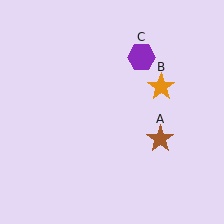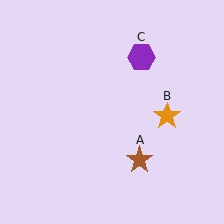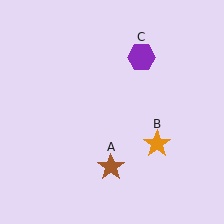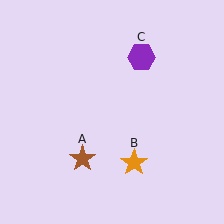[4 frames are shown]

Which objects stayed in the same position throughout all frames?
Purple hexagon (object C) remained stationary.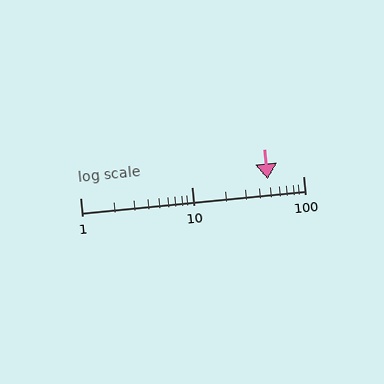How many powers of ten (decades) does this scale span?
The scale spans 2 decades, from 1 to 100.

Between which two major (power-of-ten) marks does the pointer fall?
The pointer is between 10 and 100.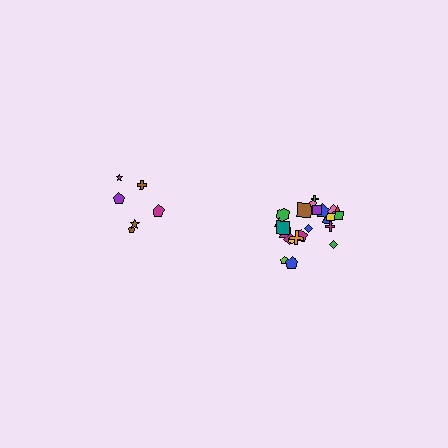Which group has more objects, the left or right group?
The right group.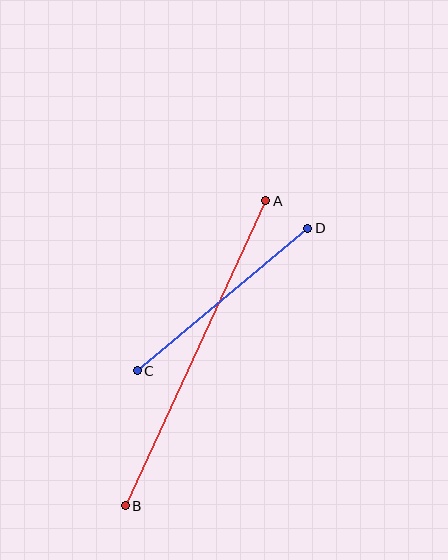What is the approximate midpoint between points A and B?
The midpoint is at approximately (195, 353) pixels.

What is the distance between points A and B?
The distance is approximately 336 pixels.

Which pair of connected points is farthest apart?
Points A and B are farthest apart.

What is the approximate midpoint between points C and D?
The midpoint is at approximately (222, 300) pixels.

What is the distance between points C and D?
The distance is approximately 222 pixels.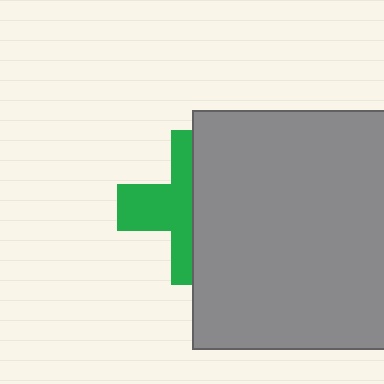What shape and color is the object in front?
The object in front is a gray square.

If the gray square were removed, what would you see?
You would see the complete green cross.